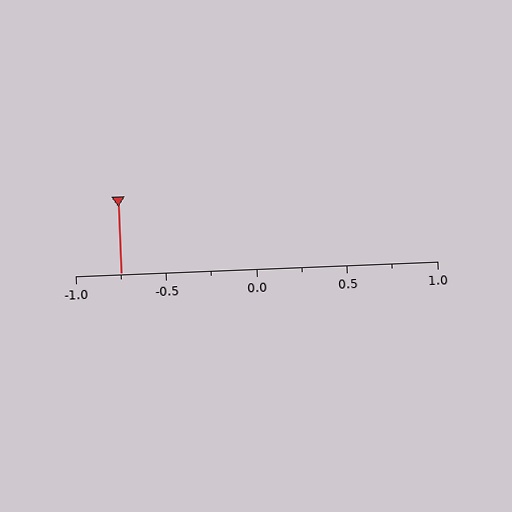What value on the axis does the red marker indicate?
The marker indicates approximately -0.75.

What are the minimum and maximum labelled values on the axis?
The axis runs from -1.0 to 1.0.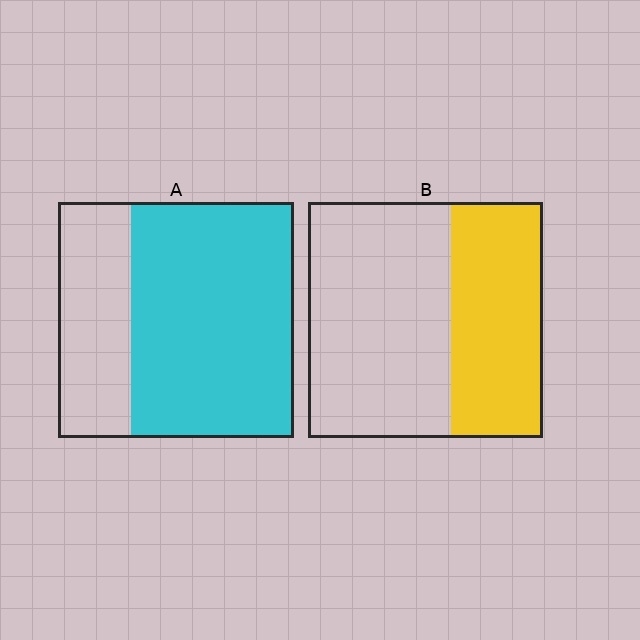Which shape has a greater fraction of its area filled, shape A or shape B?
Shape A.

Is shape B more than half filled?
No.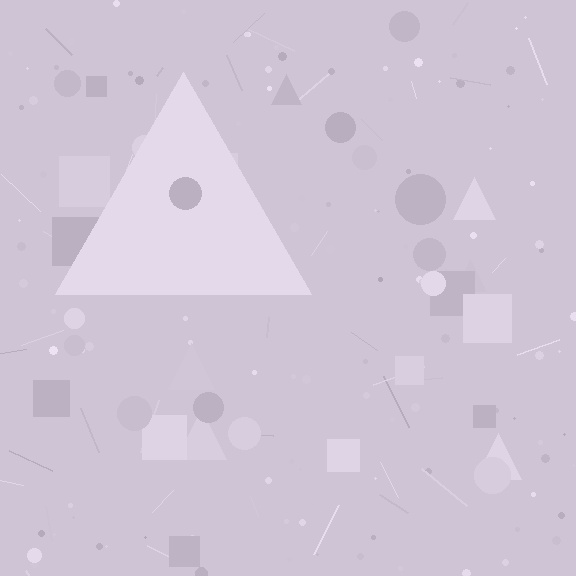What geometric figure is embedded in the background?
A triangle is embedded in the background.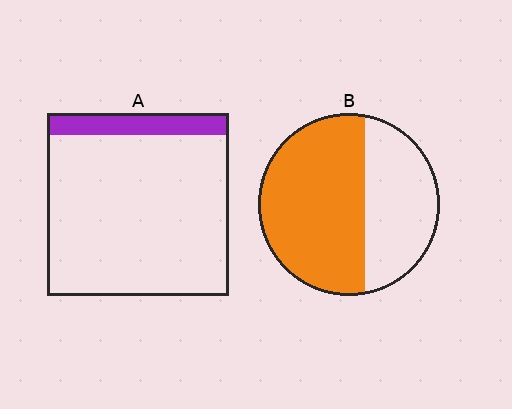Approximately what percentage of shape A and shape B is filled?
A is approximately 10% and B is approximately 60%.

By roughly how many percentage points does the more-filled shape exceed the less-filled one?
By roughly 50 percentage points (B over A).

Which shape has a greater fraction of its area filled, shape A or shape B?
Shape B.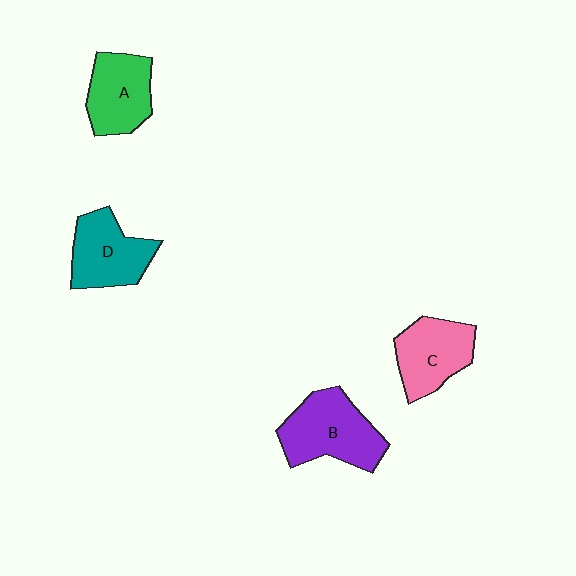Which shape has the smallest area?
Shape A (green).